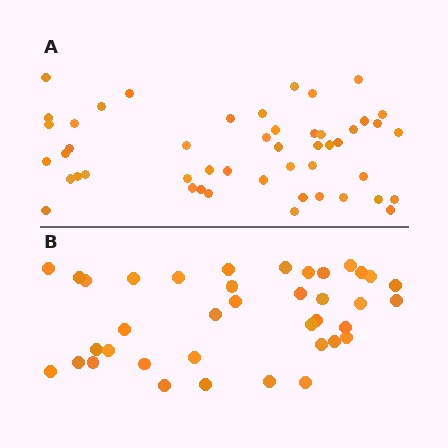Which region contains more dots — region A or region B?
Region A (the top region) has more dots.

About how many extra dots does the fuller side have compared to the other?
Region A has roughly 12 or so more dots than region B.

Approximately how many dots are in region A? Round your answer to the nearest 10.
About 50 dots. (The exact count is 49, which rounds to 50.)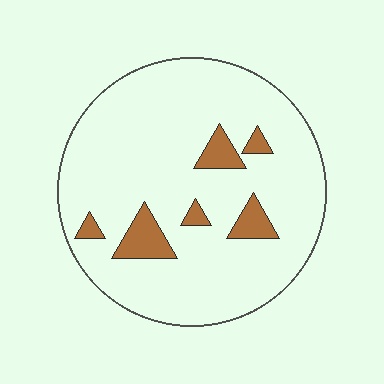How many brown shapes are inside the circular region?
6.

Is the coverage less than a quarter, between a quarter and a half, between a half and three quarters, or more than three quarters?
Less than a quarter.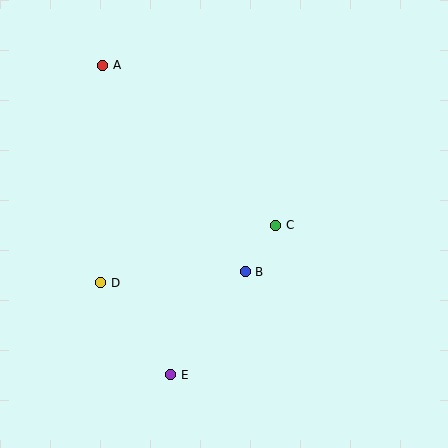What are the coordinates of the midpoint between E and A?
The midpoint between E and A is at (137, 220).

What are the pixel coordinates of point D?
Point D is at (101, 283).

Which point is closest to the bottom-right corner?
Point B is closest to the bottom-right corner.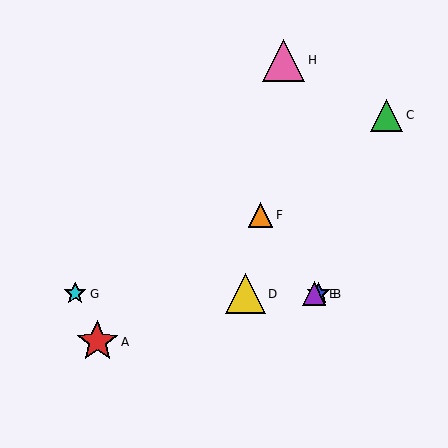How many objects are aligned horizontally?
4 objects (B, D, E, G) are aligned horizontally.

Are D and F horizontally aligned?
No, D is at y≈294 and F is at y≈215.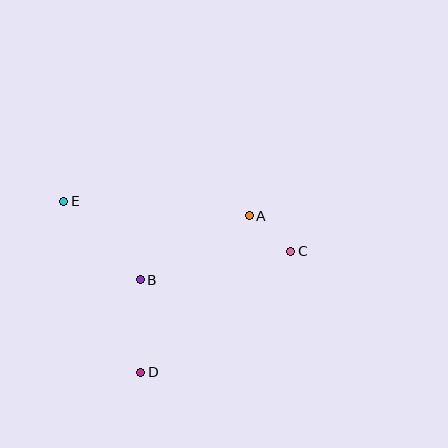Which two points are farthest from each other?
Points C and E are farthest from each other.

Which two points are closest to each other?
Points A and C are closest to each other.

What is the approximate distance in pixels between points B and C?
The distance between B and C is approximately 153 pixels.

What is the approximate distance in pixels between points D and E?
The distance between D and E is approximately 188 pixels.